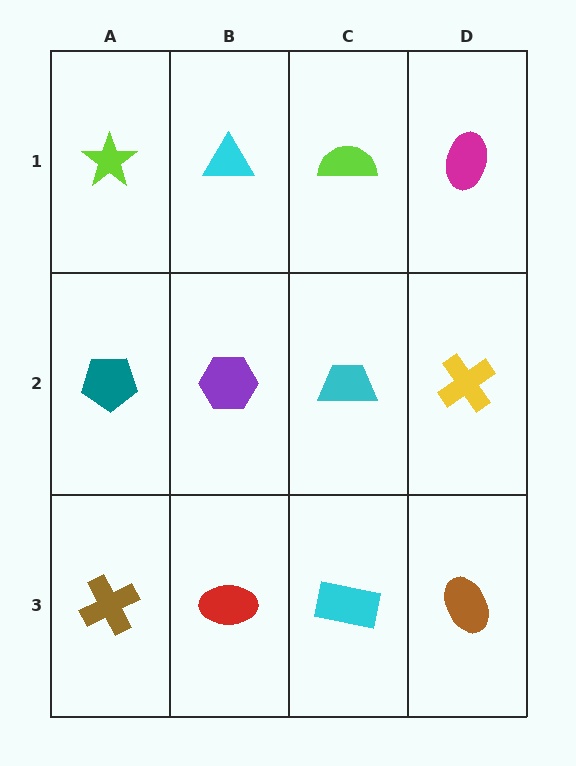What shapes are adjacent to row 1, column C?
A cyan trapezoid (row 2, column C), a cyan triangle (row 1, column B), a magenta ellipse (row 1, column D).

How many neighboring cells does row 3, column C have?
3.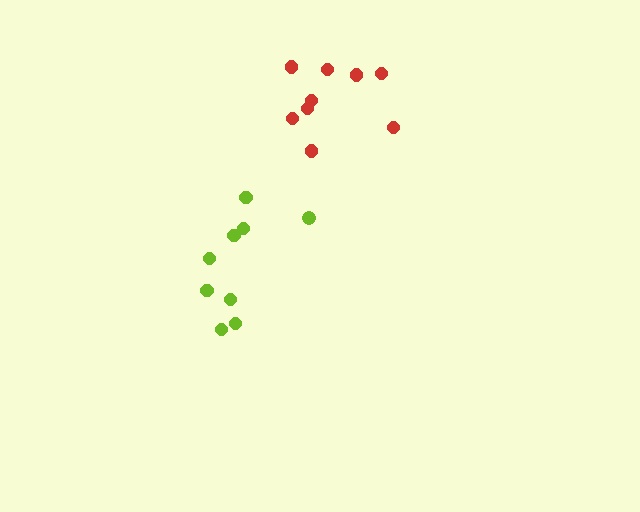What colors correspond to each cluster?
The clusters are colored: lime, red.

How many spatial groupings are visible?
There are 2 spatial groupings.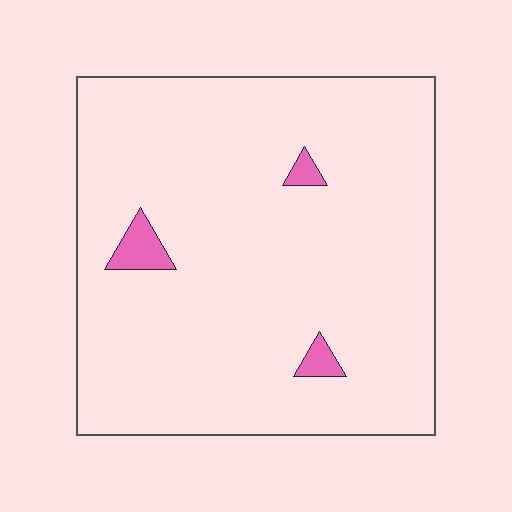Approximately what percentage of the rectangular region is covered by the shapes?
Approximately 5%.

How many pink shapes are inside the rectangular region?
3.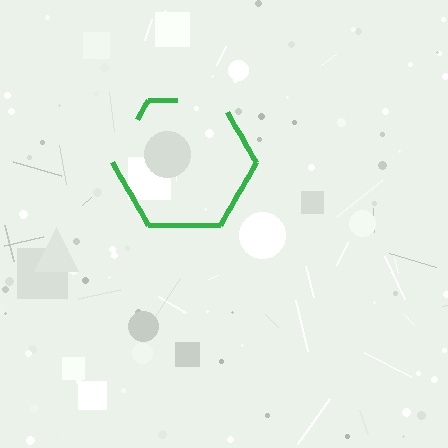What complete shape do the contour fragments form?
The contour fragments form a hexagon.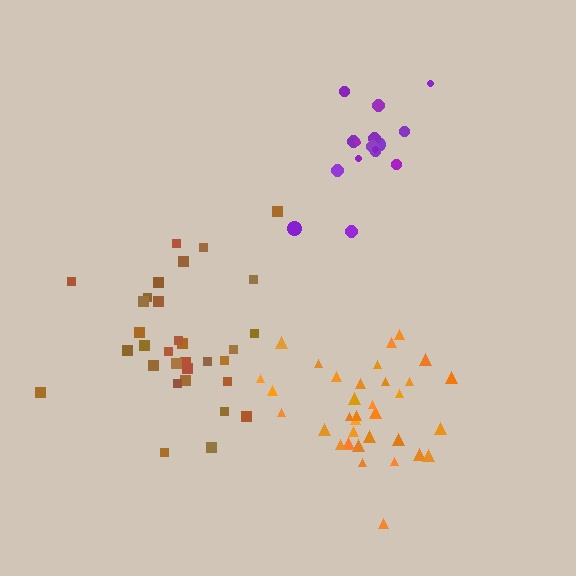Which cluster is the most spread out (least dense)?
Brown.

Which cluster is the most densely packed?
Orange.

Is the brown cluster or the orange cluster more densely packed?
Orange.